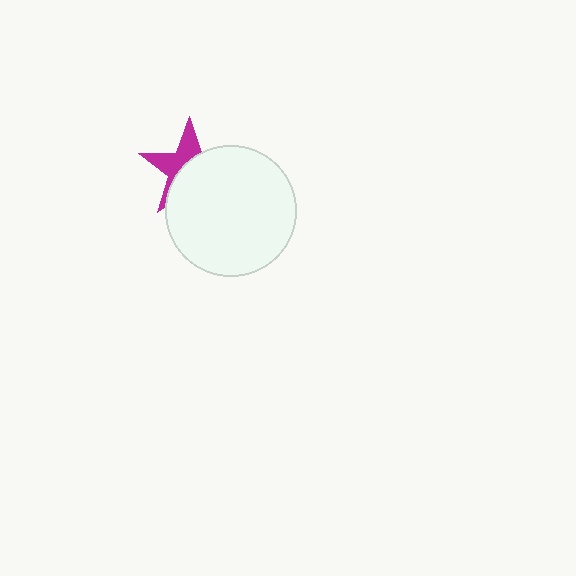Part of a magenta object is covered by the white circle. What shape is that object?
It is a star.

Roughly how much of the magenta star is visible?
A small part of it is visible (roughly 42%).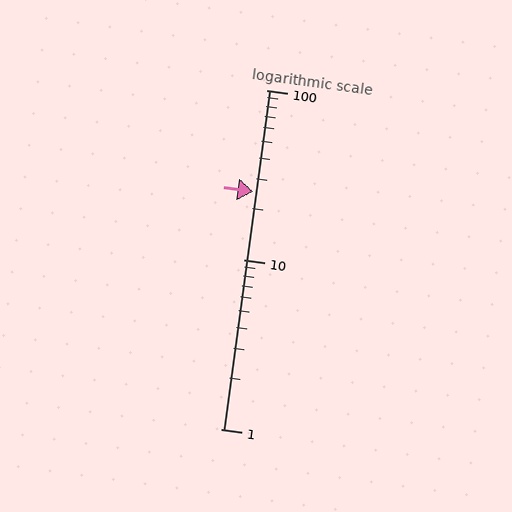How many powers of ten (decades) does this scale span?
The scale spans 2 decades, from 1 to 100.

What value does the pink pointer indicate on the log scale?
The pointer indicates approximately 25.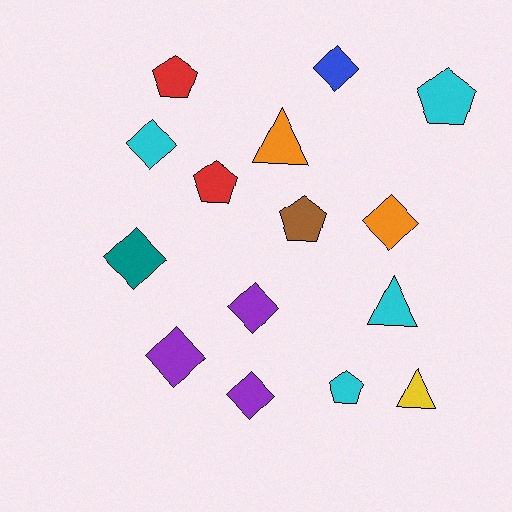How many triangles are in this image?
There are 3 triangles.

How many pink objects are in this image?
There are no pink objects.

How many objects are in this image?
There are 15 objects.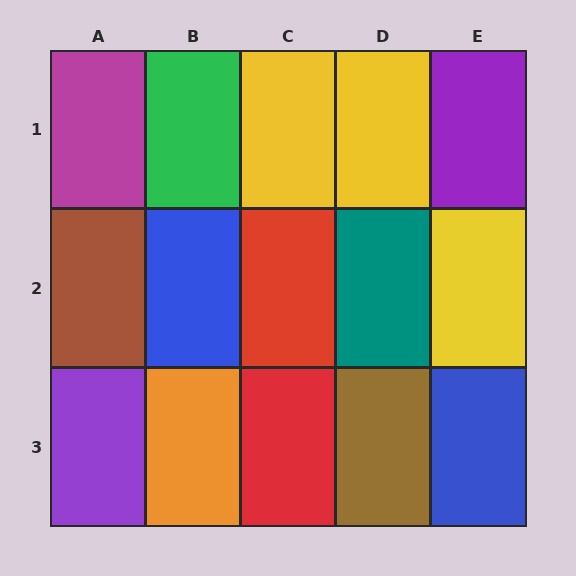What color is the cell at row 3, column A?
Purple.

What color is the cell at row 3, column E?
Blue.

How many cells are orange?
1 cell is orange.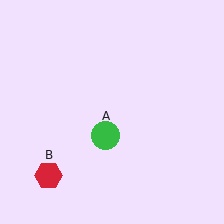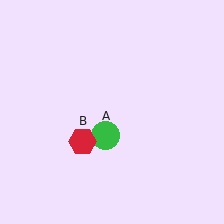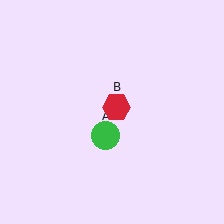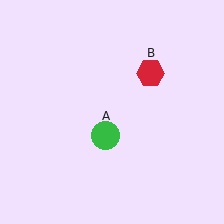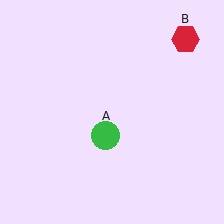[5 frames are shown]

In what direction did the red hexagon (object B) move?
The red hexagon (object B) moved up and to the right.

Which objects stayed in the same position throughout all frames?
Green circle (object A) remained stationary.